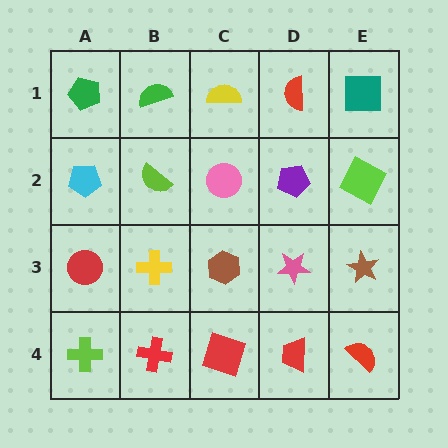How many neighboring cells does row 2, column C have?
4.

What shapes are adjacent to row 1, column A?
A cyan pentagon (row 2, column A), a green semicircle (row 1, column B).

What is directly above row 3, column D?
A purple pentagon.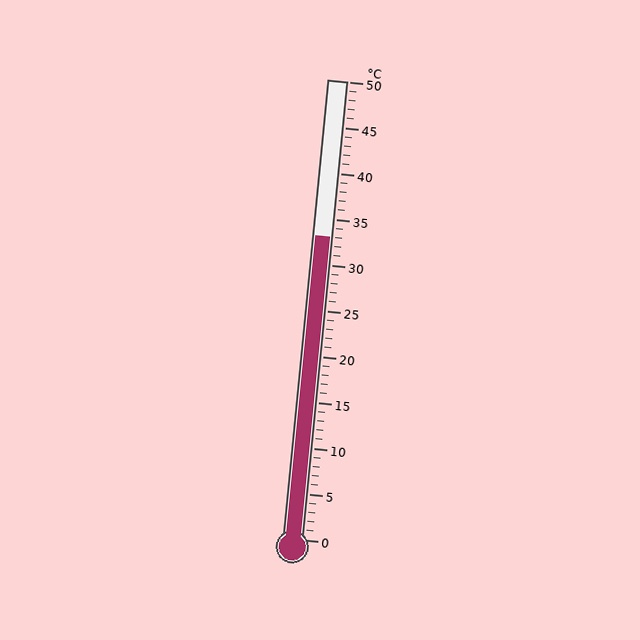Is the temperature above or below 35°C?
The temperature is below 35°C.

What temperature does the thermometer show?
The thermometer shows approximately 33°C.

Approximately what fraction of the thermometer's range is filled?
The thermometer is filled to approximately 65% of its range.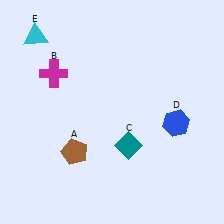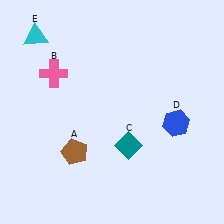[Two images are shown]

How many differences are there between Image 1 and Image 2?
There is 1 difference between the two images.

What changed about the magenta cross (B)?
In Image 1, B is magenta. In Image 2, it changed to pink.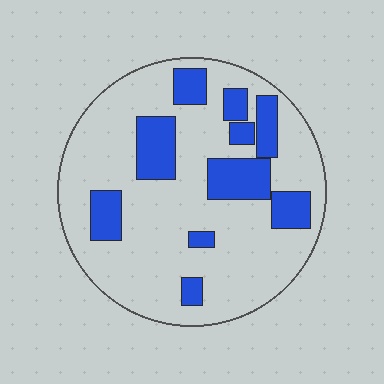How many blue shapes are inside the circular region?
10.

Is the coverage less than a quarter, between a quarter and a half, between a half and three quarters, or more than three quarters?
Less than a quarter.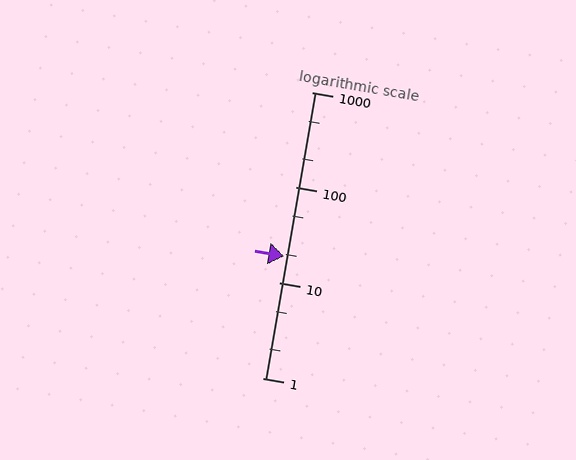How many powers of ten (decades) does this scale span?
The scale spans 3 decades, from 1 to 1000.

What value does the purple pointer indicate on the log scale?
The pointer indicates approximately 19.